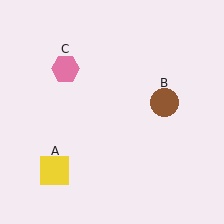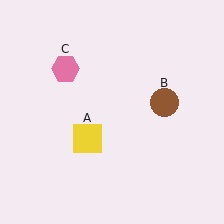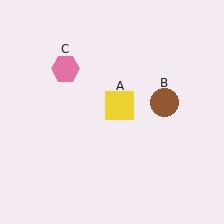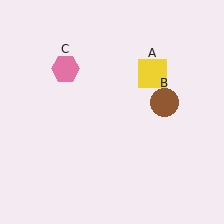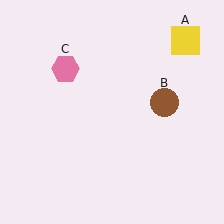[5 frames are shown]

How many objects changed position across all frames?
1 object changed position: yellow square (object A).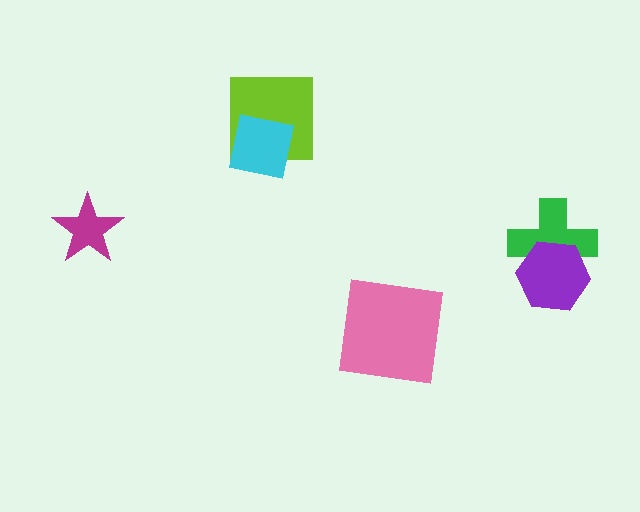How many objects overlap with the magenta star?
0 objects overlap with the magenta star.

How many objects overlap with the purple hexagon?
1 object overlaps with the purple hexagon.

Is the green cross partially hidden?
Yes, it is partially covered by another shape.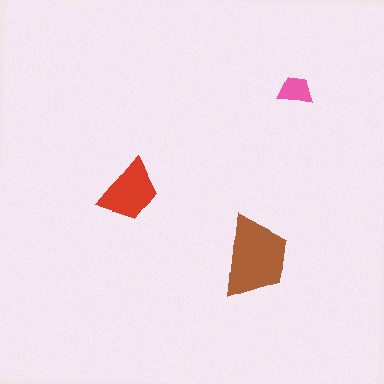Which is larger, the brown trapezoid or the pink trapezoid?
The brown one.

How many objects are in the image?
There are 3 objects in the image.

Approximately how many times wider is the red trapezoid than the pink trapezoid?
About 2 times wider.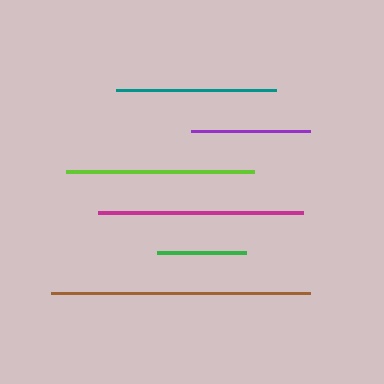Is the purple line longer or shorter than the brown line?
The brown line is longer than the purple line.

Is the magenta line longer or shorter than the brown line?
The brown line is longer than the magenta line.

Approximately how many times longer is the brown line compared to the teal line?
The brown line is approximately 1.6 times the length of the teal line.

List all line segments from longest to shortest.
From longest to shortest: brown, magenta, lime, teal, purple, green.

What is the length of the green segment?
The green segment is approximately 89 pixels long.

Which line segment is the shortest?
The green line is the shortest at approximately 89 pixels.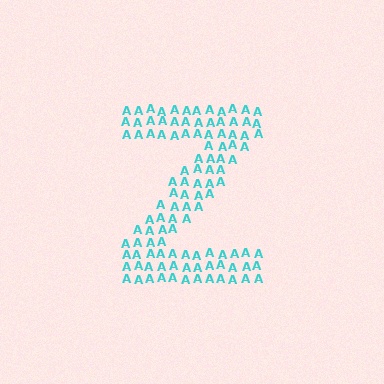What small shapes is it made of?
It is made of small letter A's.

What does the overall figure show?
The overall figure shows the letter Z.